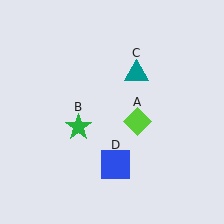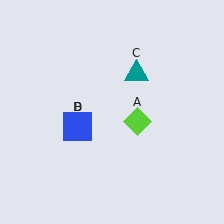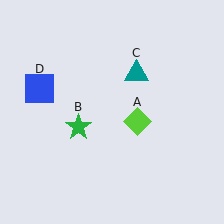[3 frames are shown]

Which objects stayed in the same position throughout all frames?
Lime diamond (object A) and green star (object B) and teal triangle (object C) remained stationary.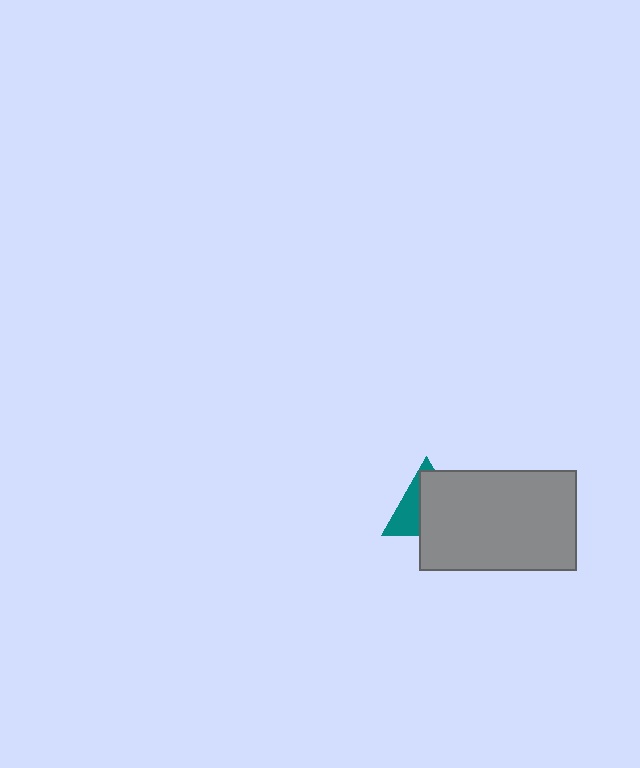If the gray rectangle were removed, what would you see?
You would see the complete teal triangle.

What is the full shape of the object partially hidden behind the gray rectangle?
The partially hidden object is a teal triangle.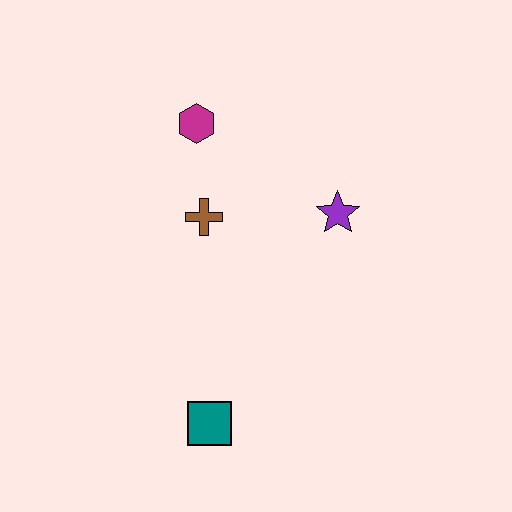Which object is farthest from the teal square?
The magenta hexagon is farthest from the teal square.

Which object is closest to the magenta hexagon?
The brown cross is closest to the magenta hexagon.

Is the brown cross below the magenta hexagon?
Yes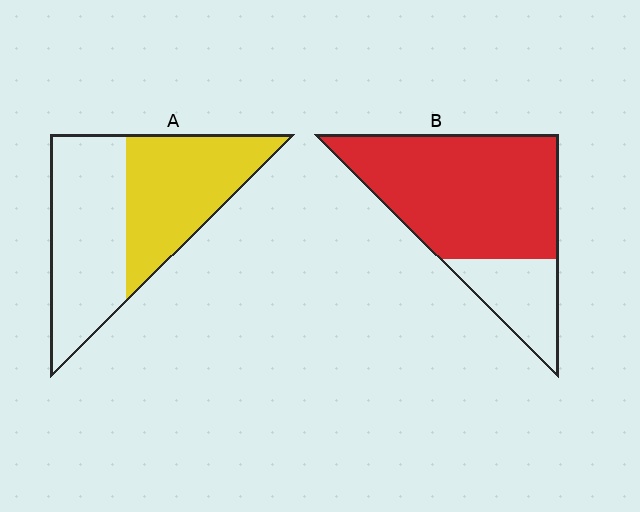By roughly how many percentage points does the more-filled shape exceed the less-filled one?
By roughly 30 percentage points (B over A).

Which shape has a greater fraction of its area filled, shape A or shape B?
Shape B.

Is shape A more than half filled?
Roughly half.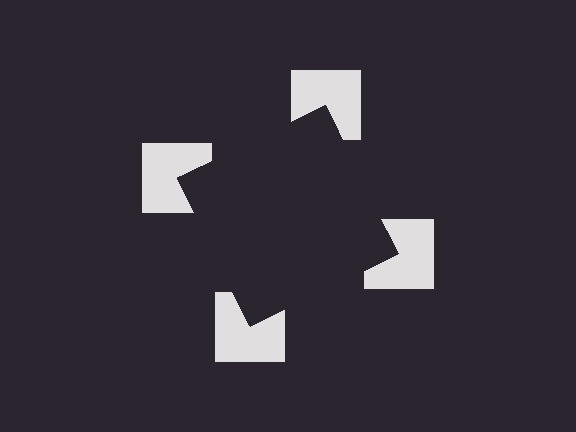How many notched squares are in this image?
There are 4 — one at each vertex of the illusory square.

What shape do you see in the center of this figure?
An illusory square — its edges are inferred from the aligned wedge cuts in the notched squares, not physically drawn.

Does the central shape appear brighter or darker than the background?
It typically appears slightly darker than the background, even though no actual brightness change is drawn.